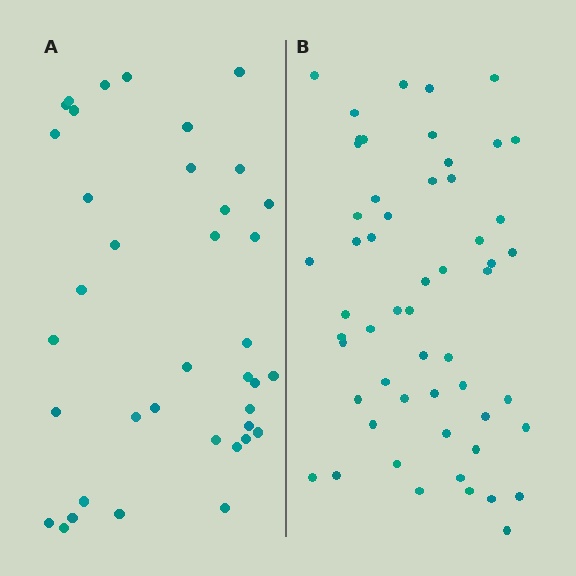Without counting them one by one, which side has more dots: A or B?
Region B (the right region) has more dots.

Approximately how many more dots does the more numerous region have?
Region B has approximately 15 more dots than region A.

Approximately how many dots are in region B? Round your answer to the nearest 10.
About 60 dots. (The exact count is 55, which rounds to 60.)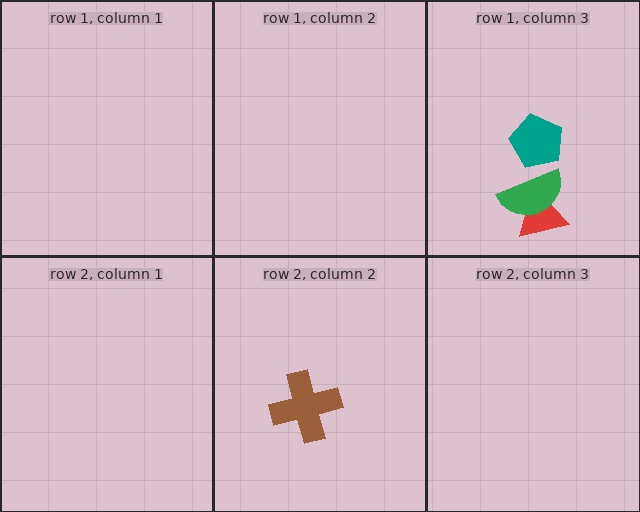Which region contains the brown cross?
The row 2, column 2 region.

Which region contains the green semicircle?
The row 1, column 3 region.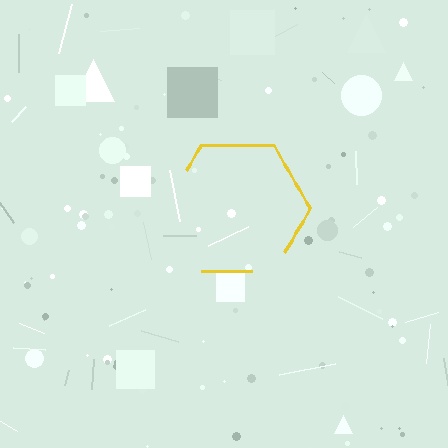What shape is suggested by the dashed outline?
The dashed outline suggests a hexagon.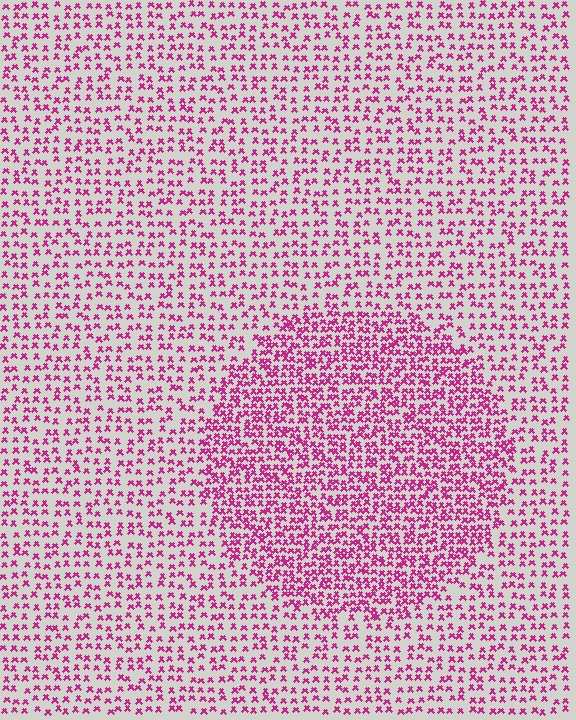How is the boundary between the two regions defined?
The boundary is defined by a change in element density (approximately 1.9x ratio). All elements are the same color, size, and shape.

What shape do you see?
I see a circle.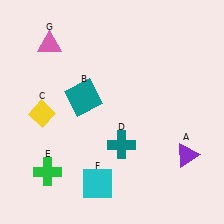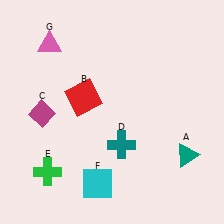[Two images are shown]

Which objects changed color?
A changed from purple to teal. B changed from teal to red. C changed from yellow to magenta.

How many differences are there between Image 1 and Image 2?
There are 3 differences between the two images.